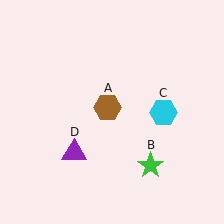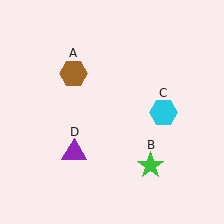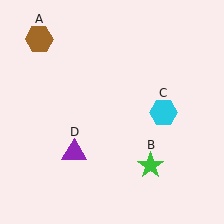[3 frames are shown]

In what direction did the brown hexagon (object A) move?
The brown hexagon (object A) moved up and to the left.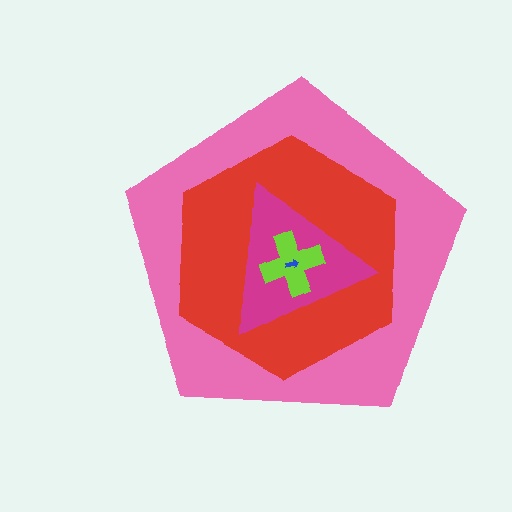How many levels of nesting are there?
5.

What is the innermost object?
The blue arrow.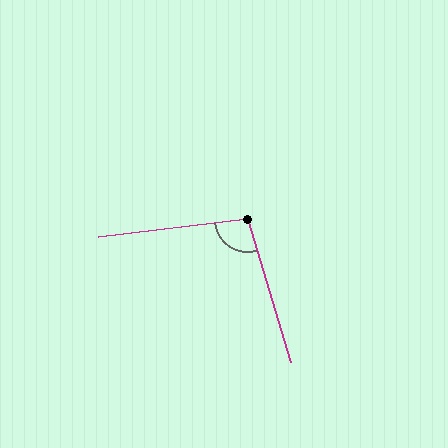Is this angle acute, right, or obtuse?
It is obtuse.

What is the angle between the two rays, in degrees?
Approximately 100 degrees.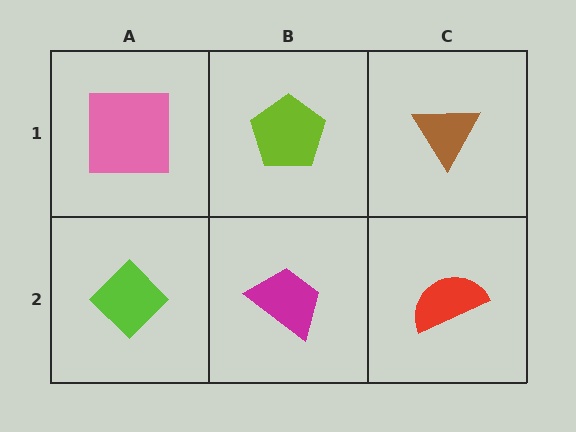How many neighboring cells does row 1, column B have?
3.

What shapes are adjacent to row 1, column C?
A red semicircle (row 2, column C), a lime pentagon (row 1, column B).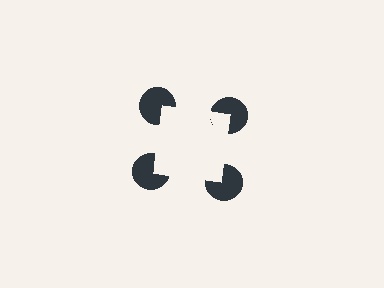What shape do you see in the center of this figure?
An illusory square — its edges are inferred from the aligned wedge cuts in the pac-man discs, not physically drawn.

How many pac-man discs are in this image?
There are 4 — one at each vertex of the illusory square.